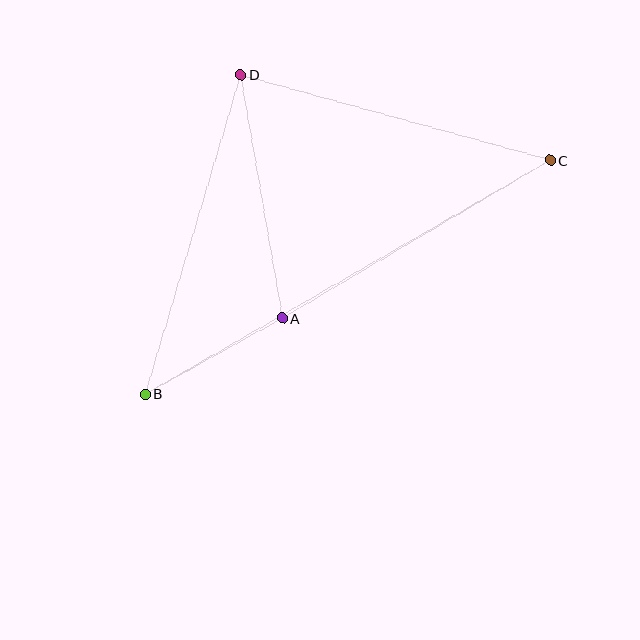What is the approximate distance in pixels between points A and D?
The distance between A and D is approximately 247 pixels.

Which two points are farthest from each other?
Points B and C are farthest from each other.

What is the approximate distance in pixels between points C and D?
The distance between C and D is approximately 321 pixels.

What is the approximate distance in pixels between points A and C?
The distance between A and C is approximately 311 pixels.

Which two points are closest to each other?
Points A and B are closest to each other.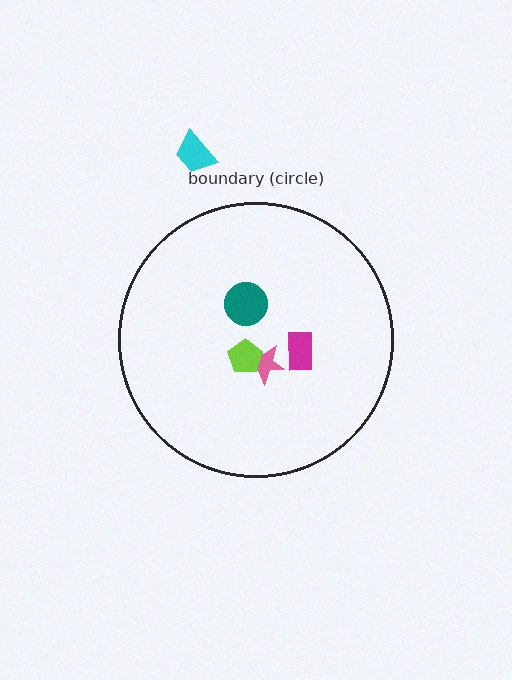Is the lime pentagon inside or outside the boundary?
Inside.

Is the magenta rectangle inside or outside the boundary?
Inside.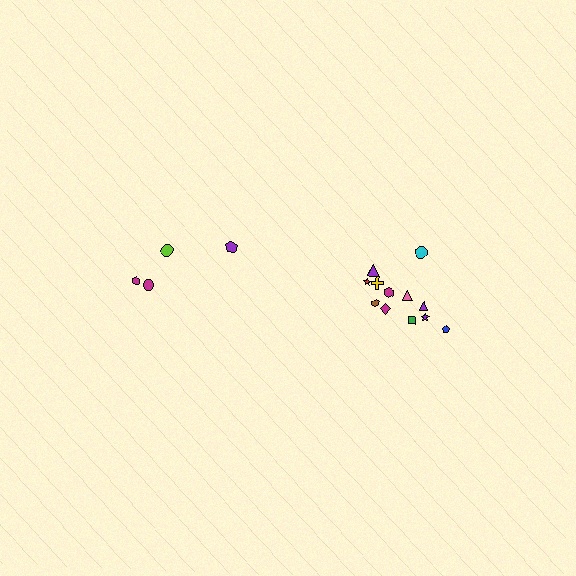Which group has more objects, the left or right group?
The right group.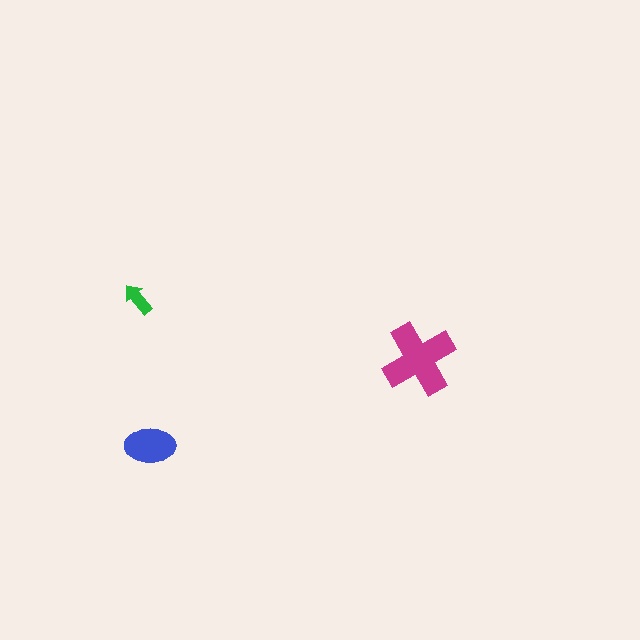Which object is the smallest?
The green arrow.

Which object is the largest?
The magenta cross.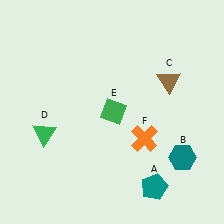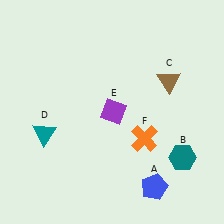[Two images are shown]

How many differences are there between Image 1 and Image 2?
There are 3 differences between the two images.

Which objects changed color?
A changed from teal to blue. D changed from green to teal. E changed from green to purple.